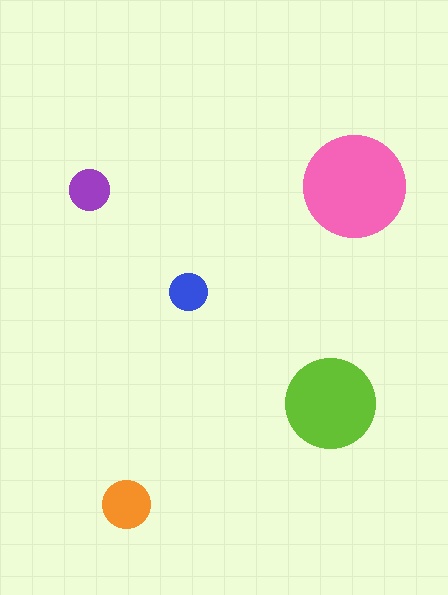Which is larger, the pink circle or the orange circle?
The pink one.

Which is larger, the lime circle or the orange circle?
The lime one.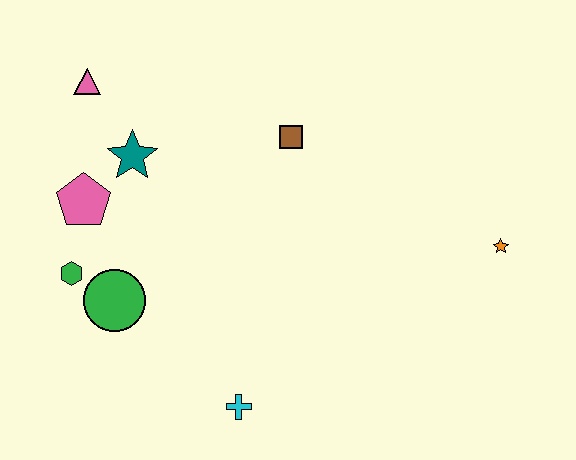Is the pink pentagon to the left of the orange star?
Yes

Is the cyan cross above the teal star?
No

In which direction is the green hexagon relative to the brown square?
The green hexagon is to the left of the brown square.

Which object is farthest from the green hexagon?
The orange star is farthest from the green hexagon.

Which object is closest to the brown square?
The teal star is closest to the brown square.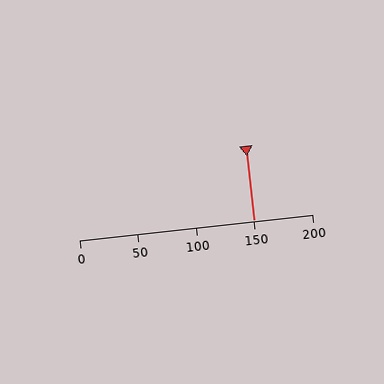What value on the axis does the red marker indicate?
The marker indicates approximately 150.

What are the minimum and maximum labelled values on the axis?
The axis runs from 0 to 200.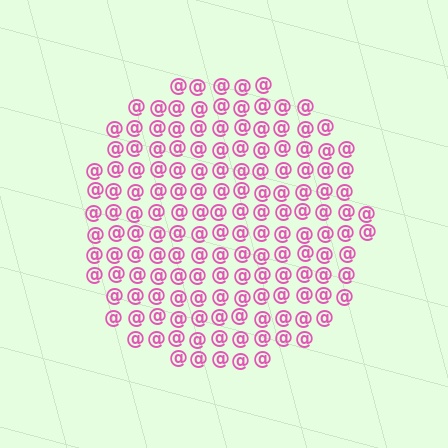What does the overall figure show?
The overall figure shows a circle.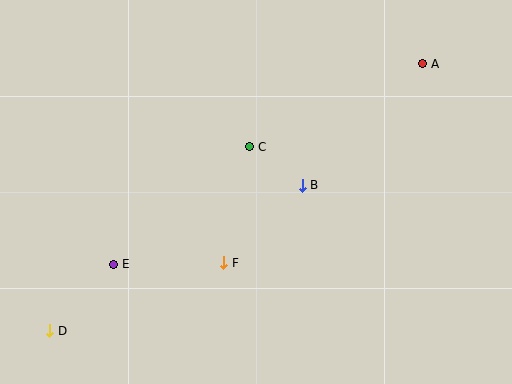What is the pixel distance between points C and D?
The distance between C and D is 271 pixels.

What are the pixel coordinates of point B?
Point B is at (302, 185).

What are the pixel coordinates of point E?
Point E is at (114, 264).